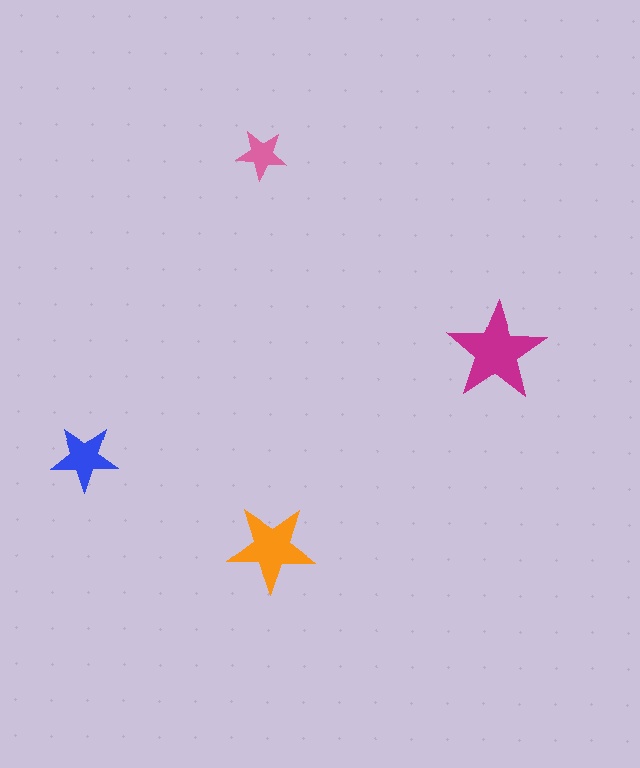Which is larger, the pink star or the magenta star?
The magenta one.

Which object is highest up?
The pink star is topmost.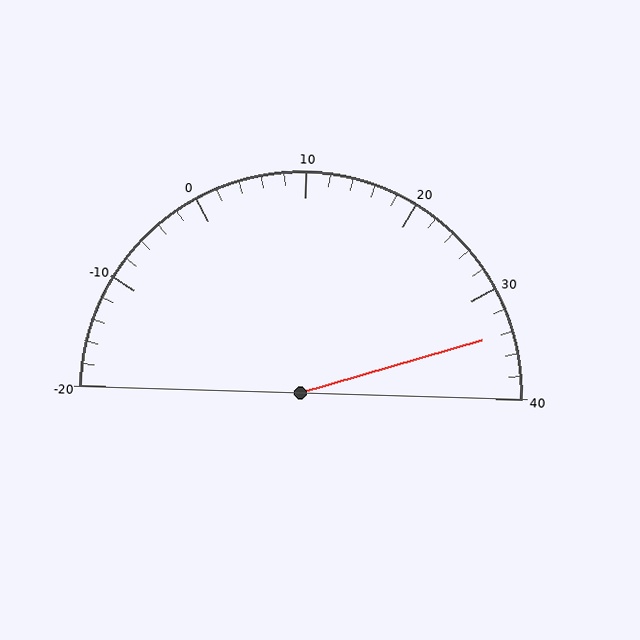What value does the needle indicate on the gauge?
The needle indicates approximately 34.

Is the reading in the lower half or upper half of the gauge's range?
The reading is in the upper half of the range (-20 to 40).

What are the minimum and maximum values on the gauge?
The gauge ranges from -20 to 40.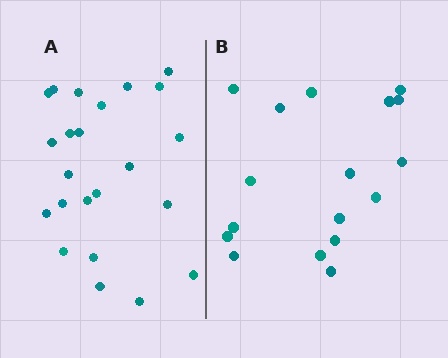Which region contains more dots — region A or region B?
Region A (the left region) has more dots.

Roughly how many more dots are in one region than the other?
Region A has about 6 more dots than region B.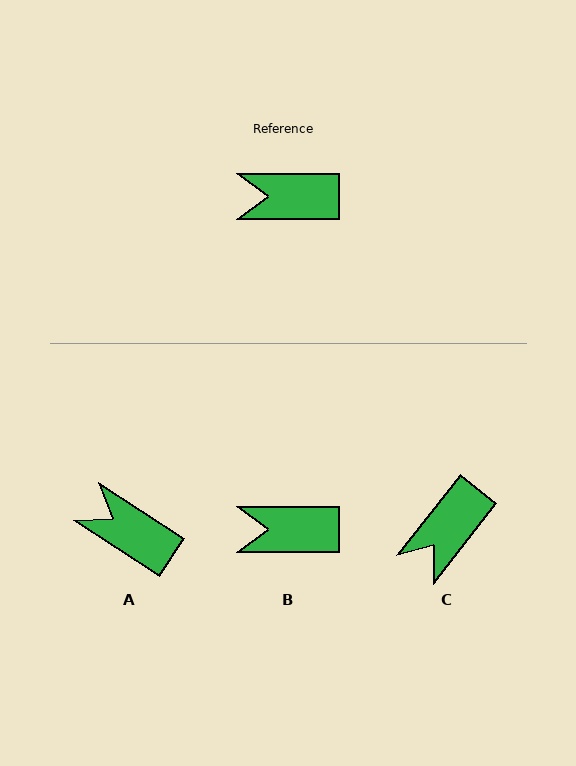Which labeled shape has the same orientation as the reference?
B.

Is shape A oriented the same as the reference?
No, it is off by about 33 degrees.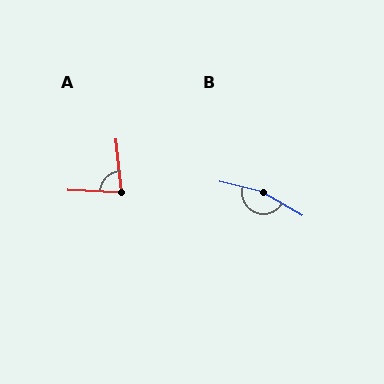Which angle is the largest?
B, at approximately 164 degrees.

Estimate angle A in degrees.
Approximately 81 degrees.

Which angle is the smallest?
A, at approximately 81 degrees.